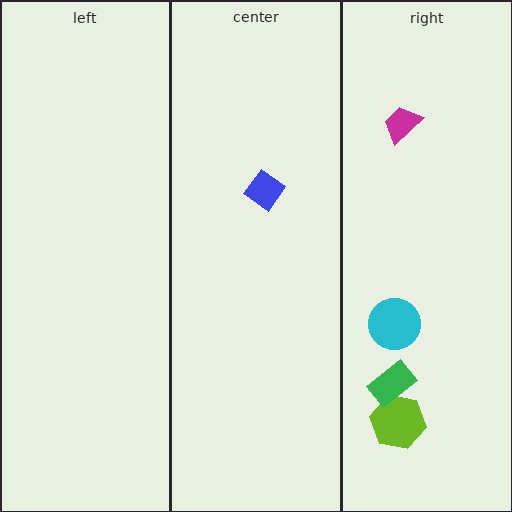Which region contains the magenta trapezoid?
The right region.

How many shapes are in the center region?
1.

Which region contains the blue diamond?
The center region.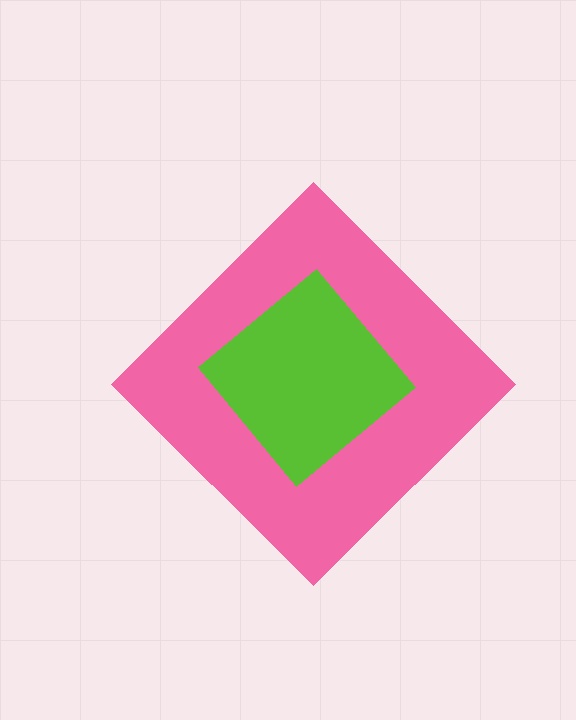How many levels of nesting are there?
2.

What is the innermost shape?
The lime diamond.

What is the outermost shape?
The pink diamond.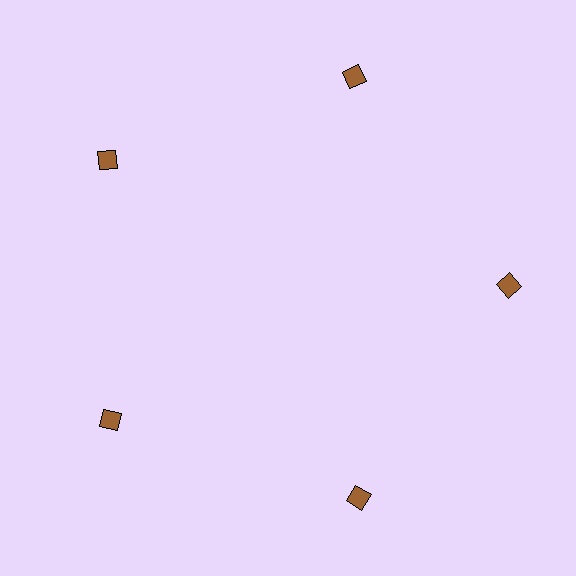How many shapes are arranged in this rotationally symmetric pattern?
There are 5 shapes, arranged in 5 groups of 1.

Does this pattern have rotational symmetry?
Yes, this pattern has 5-fold rotational symmetry. It looks the same after rotating 72 degrees around the center.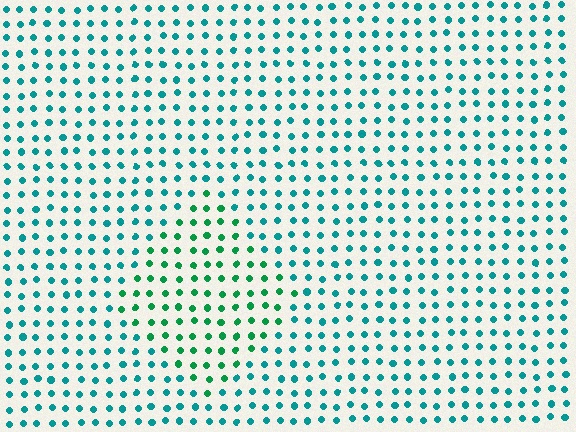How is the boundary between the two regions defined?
The boundary is defined purely by a slight shift in hue (about 34 degrees). Spacing, size, and orientation are identical on both sides.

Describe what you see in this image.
The image is filled with small teal elements in a uniform arrangement. A diamond-shaped region is visible where the elements are tinted to a slightly different hue, forming a subtle color boundary.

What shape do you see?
I see a diamond.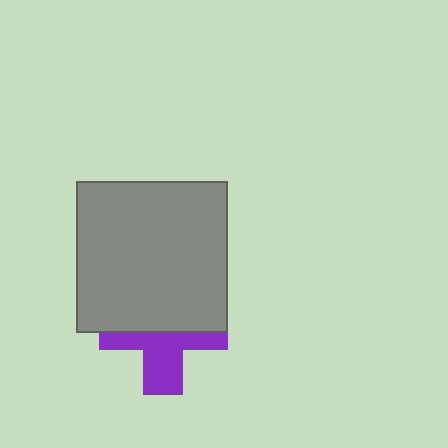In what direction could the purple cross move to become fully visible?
The purple cross could move down. That would shift it out from behind the gray square entirely.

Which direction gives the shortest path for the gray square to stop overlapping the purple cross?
Moving up gives the shortest separation.